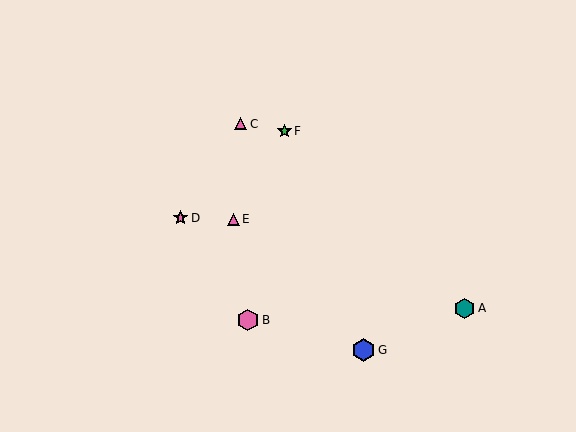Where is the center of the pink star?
The center of the pink star is at (181, 218).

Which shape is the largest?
The blue hexagon (labeled G) is the largest.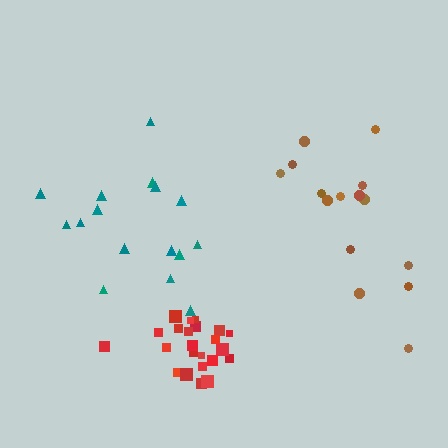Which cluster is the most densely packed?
Red.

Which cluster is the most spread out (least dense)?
Brown.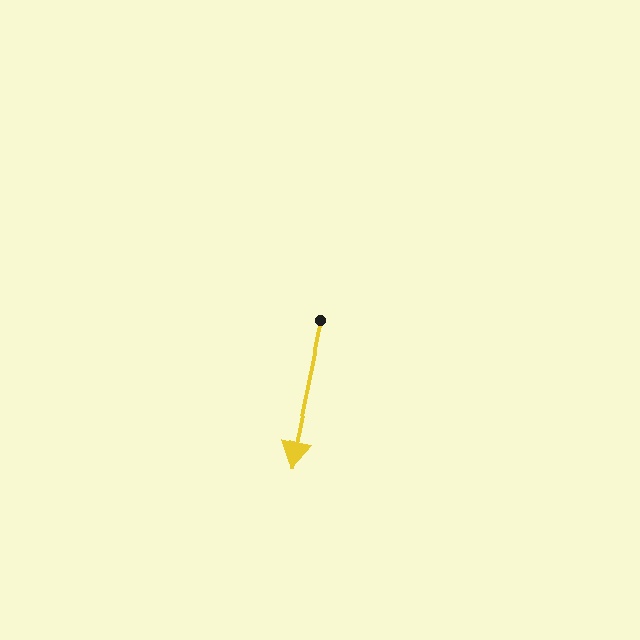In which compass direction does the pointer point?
South.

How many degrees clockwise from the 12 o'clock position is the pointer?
Approximately 192 degrees.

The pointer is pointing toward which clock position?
Roughly 6 o'clock.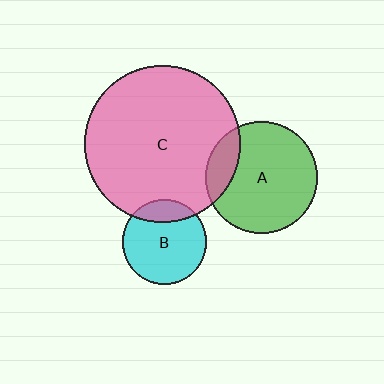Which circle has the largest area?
Circle C (pink).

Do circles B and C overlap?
Yes.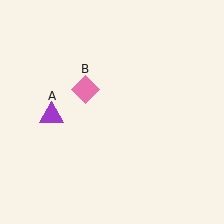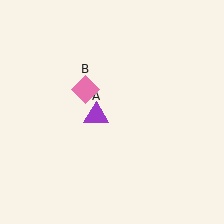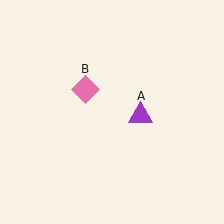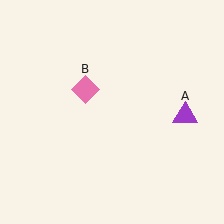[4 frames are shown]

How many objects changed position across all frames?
1 object changed position: purple triangle (object A).